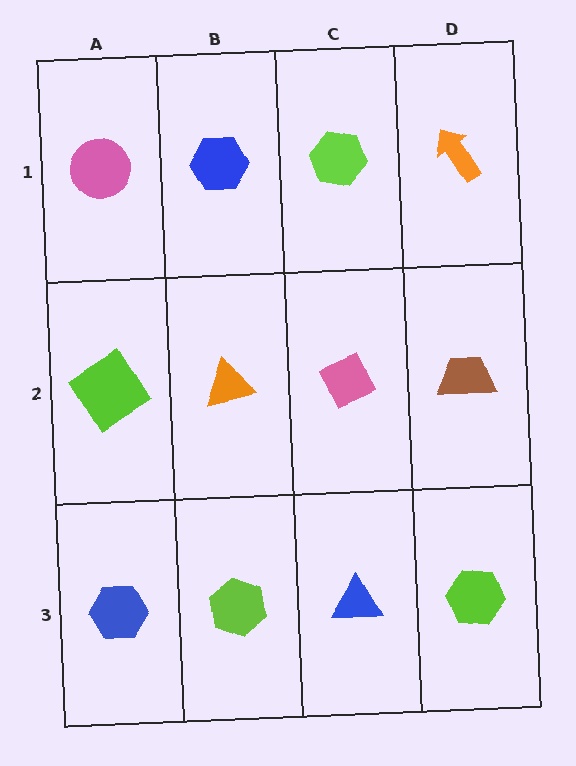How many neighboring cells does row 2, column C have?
4.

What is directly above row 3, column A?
A lime diamond.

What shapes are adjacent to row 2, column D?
An orange arrow (row 1, column D), a lime hexagon (row 3, column D), a pink diamond (row 2, column C).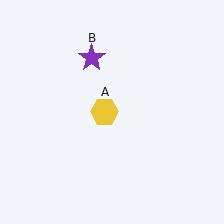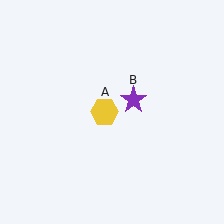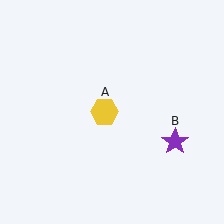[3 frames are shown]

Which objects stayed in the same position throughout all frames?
Yellow hexagon (object A) remained stationary.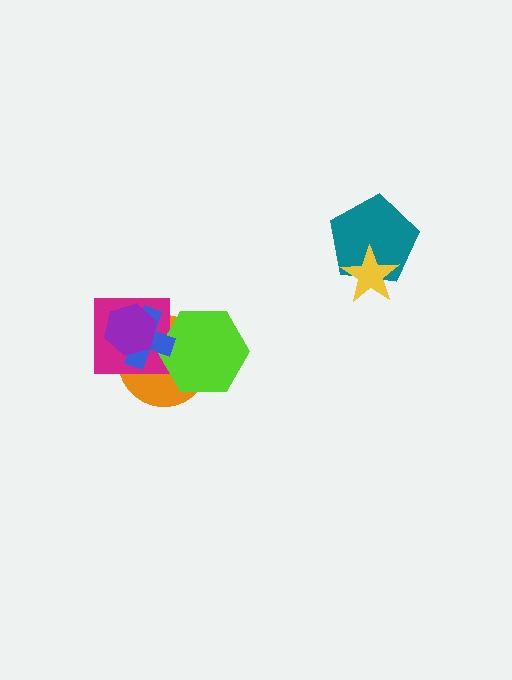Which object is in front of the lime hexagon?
The blue cross is in front of the lime hexagon.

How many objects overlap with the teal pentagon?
1 object overlaps with the teal pentagon.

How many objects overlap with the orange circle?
4 objects overlap with the orange circle.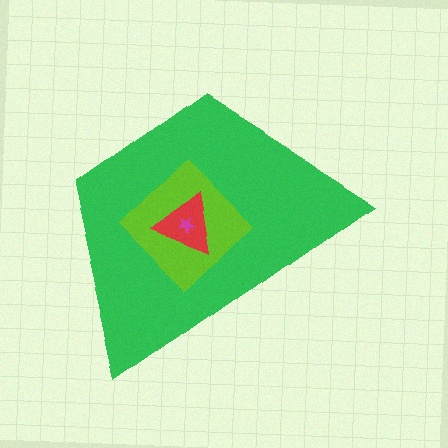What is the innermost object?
The magenta star.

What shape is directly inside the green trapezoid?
The lime diamond.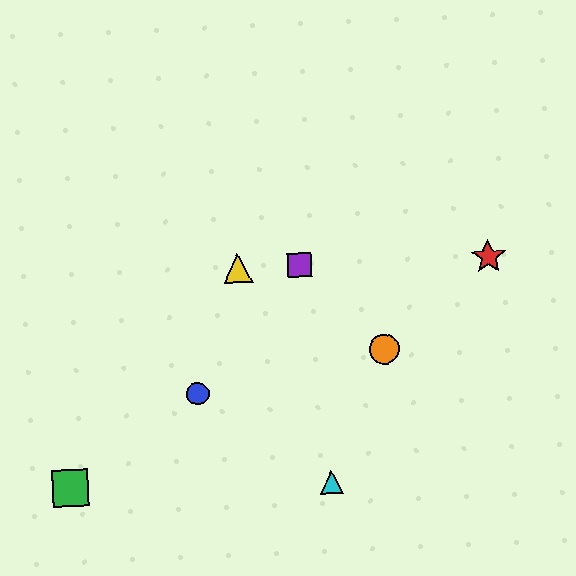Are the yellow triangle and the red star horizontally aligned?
Yes, both are at y≈268.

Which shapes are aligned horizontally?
The red star, the yellow triangle, the purple square are aligned horizontally.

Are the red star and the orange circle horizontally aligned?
No, the red star is at y≈257 and the orange circle is at y≈350.